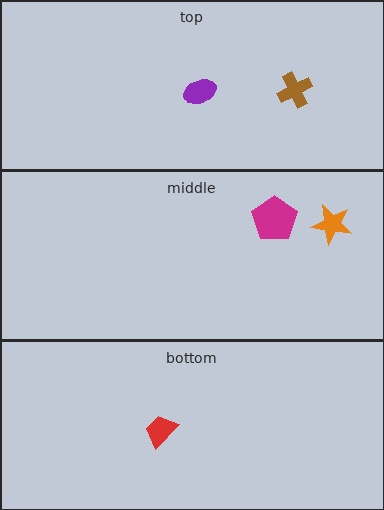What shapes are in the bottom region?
The red trapezoid.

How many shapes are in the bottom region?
1.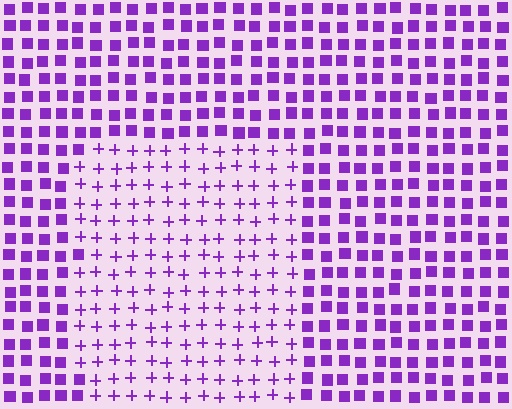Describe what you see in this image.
The image is filled with small purple elements arranged in a uniform grid. A rectangle-shaped region contains plus signs, while the surrounding area contains squares. The boundary is defined purely by the change in element shape.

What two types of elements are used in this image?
The image uses plus signs inside the rectangle region and squares outside it.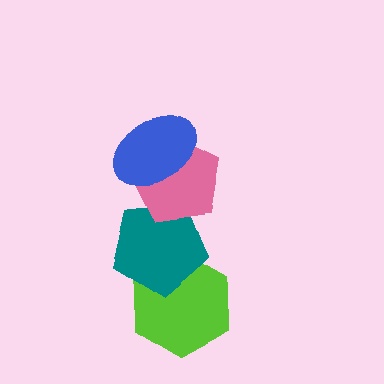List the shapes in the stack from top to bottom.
From top to bottom: the blue ellipse, the pink pentagon, the teal pentagon, the lime hexagon.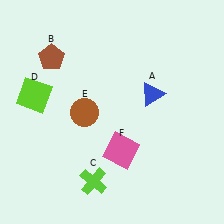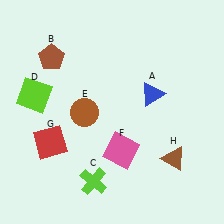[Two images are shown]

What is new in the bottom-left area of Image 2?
A red square (G) was added in the bottom-left area of Image 2.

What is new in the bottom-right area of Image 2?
A brown triangle (H) was added in the bottom-right area of Image 2.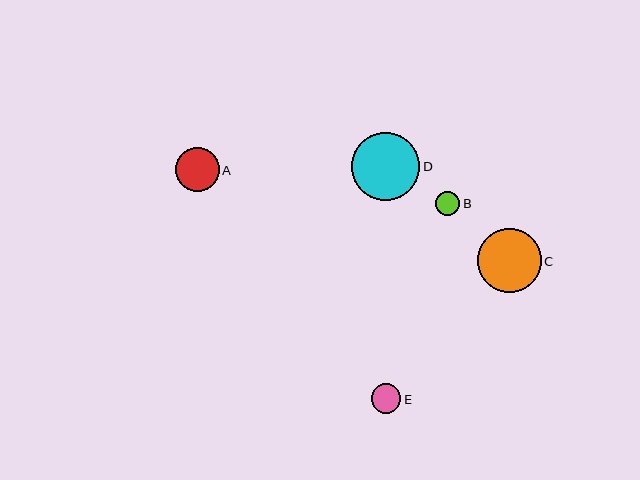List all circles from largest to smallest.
From largest to smallest: D, C, A, E, B.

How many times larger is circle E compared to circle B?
Circle E is approximately 1.2 times the size of circle B.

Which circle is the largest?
Circle D is the largest with a size of approximately 68 pixels.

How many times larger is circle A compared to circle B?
Circle A is approximately 1.8 times the size of circle B.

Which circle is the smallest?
Circle B is the smallest with a size of approximately 25 pixels.